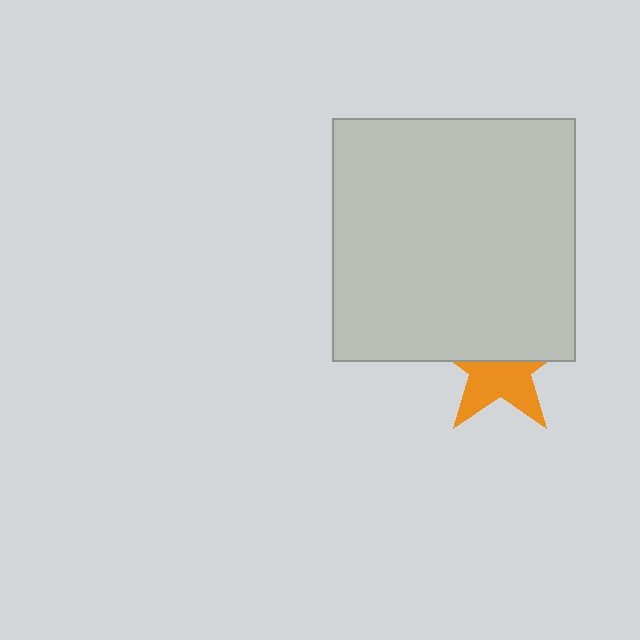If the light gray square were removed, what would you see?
You would see the complete orange star.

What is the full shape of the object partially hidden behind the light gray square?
The partially hidden object is an orange star.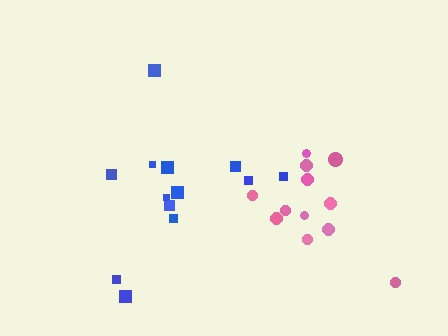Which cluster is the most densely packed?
Pink.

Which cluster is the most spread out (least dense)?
Blue.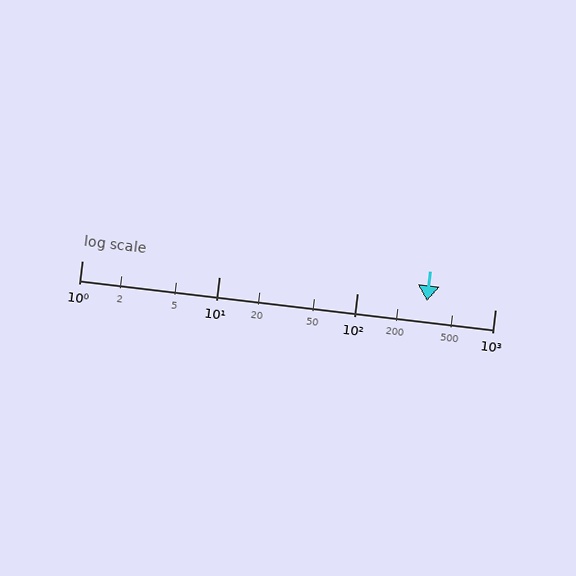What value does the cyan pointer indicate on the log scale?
The pointer indicates approximately 320.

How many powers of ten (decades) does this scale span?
The scale spans 3 decades, from 1 to 1000.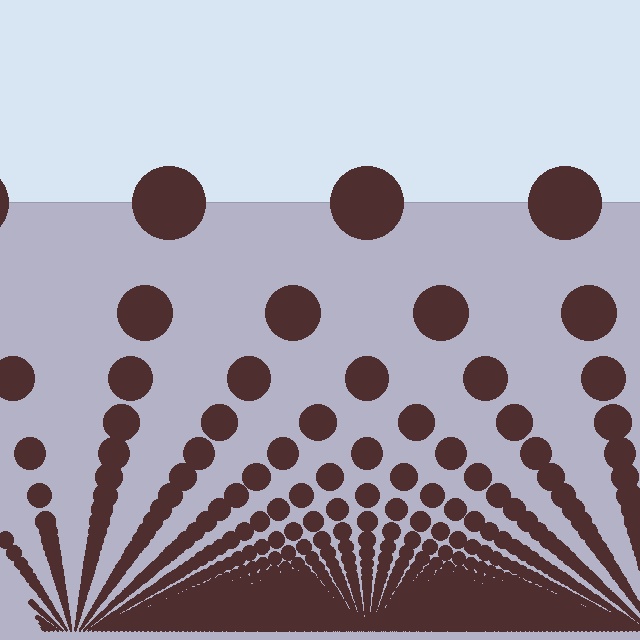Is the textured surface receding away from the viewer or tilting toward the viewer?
The surface appears to tilt toward the viewer. Texture elements get larger and sparser toward the top.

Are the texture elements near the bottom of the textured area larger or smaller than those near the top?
Smaller. The gradient is inverted — elements near the bottom are smaller and denser.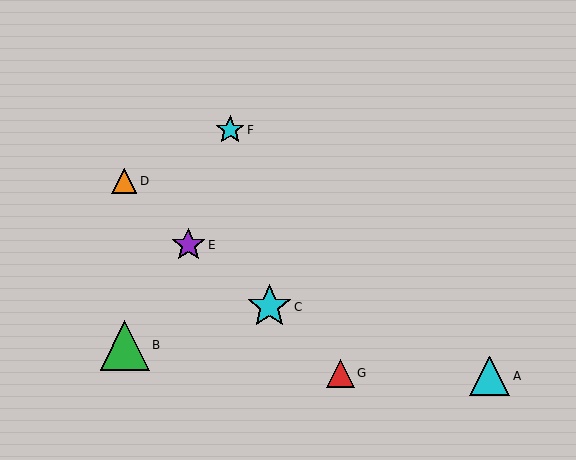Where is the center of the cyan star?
The center of the cyan star is at (269, 307).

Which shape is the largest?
The green triangle (labeled B) is the largest.